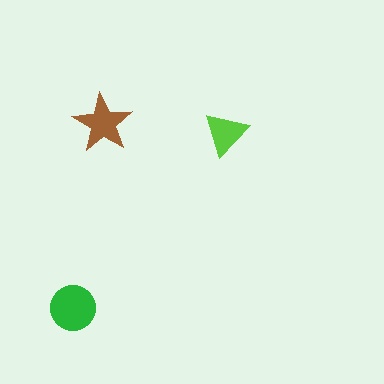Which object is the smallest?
The lime triangle.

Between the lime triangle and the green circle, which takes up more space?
The green circle.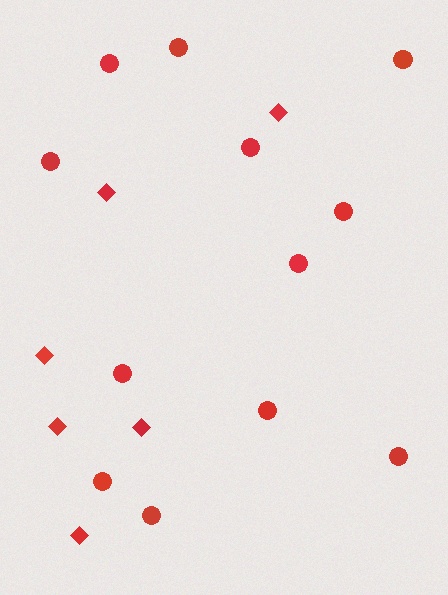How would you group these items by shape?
There are 2 groups: one group of circles (12) and one group of diamonds (6).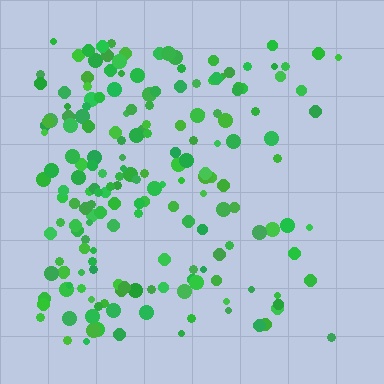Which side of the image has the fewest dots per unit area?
The right.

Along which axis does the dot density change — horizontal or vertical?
Horizontal.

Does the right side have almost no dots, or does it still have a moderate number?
Still a moderate number, just noticeably fewer than the left.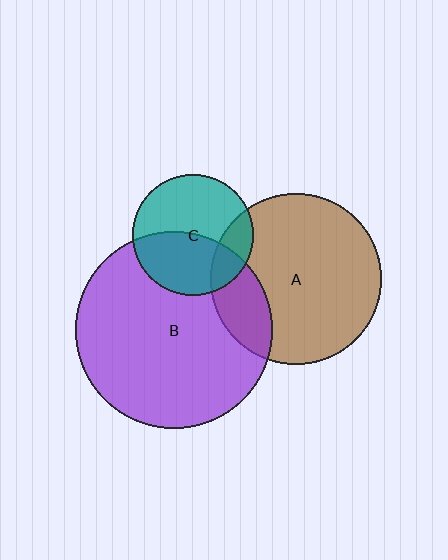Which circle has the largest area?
Circle B (purple).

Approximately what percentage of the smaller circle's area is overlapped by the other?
Approximately 45%.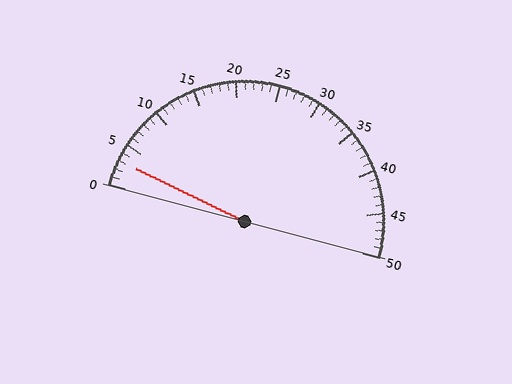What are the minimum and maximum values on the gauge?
The gauge ranges from 0 to 50.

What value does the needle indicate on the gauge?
The needle indicates approximately 3.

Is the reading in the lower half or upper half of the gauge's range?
The reading is in the lower half of the range (0 to 50).